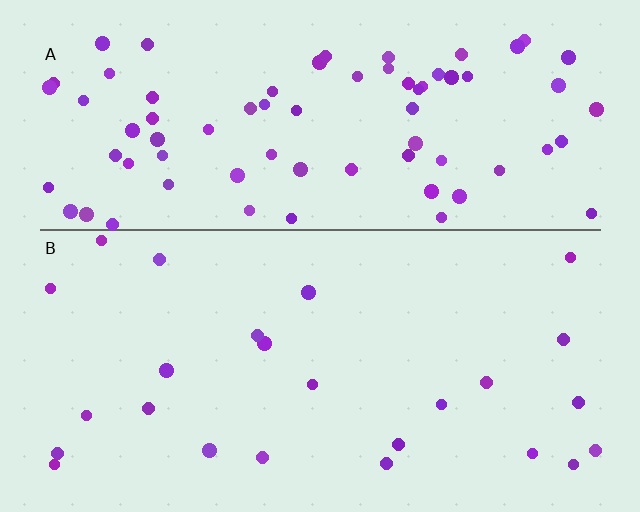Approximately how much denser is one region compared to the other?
Approximately 3.1× — region A over region B.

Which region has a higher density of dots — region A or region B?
A (the top).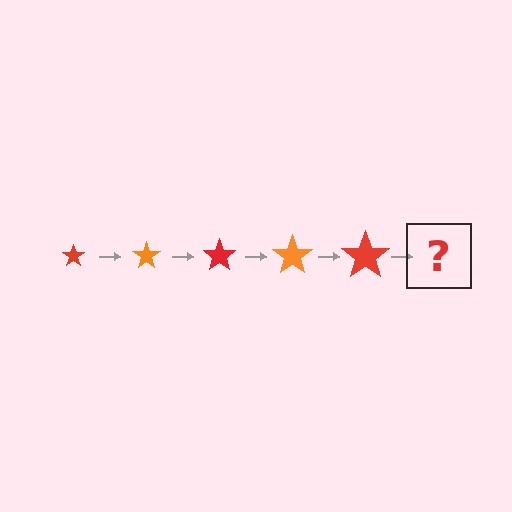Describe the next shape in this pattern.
It should be an orange star, larger than the previous one.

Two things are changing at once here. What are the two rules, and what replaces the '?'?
The two rules are that the star grows larger each step and the color cycles through red and orange. The '?' should be an orange star, larger than the previous one.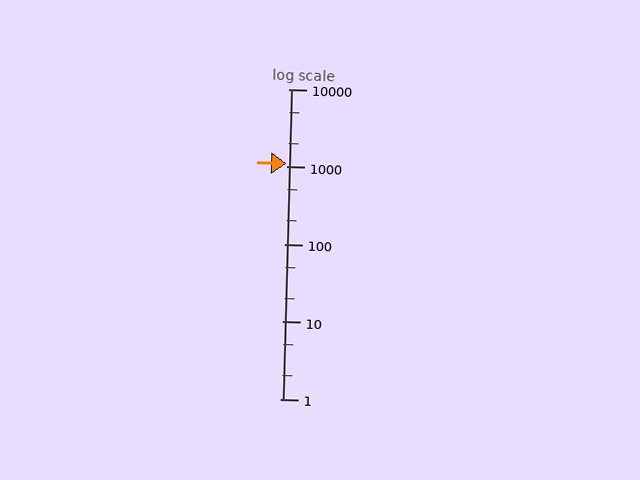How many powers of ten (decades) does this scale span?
The scale spans 4 decades, from 1 to 10000.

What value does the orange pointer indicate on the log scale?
The pointer indicates approximately 1100.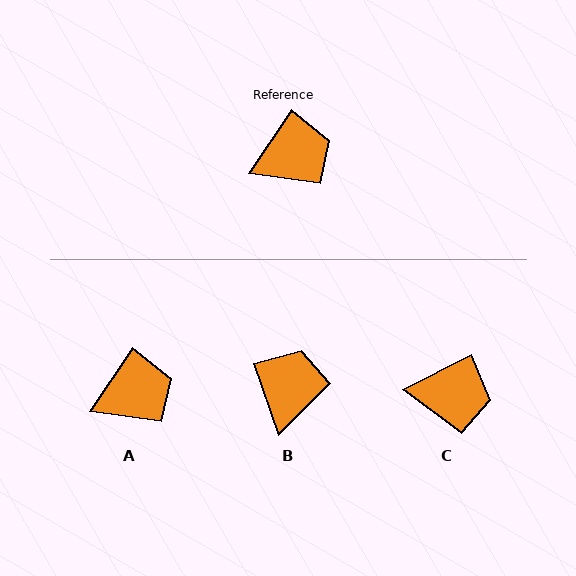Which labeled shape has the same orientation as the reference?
A.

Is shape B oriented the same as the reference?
No, it is off by about 53 degrees.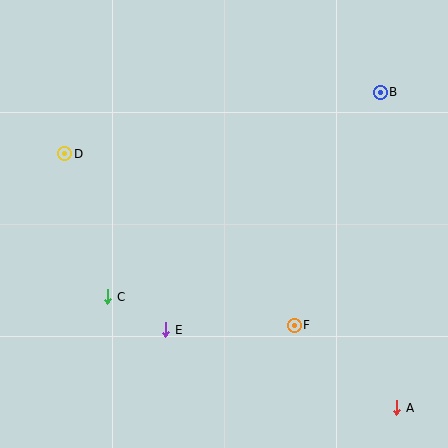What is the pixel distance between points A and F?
The distance between A and F is 132 pixels.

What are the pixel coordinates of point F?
Point F is at (294, 325).